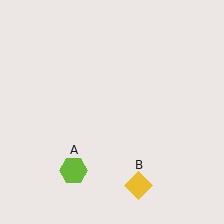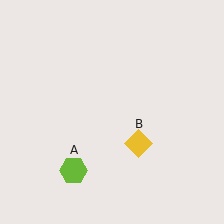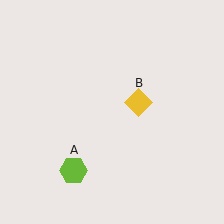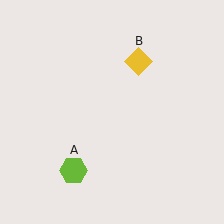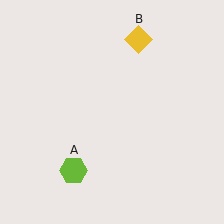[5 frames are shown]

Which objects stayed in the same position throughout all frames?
Lime hexagon (object A) remained stationary.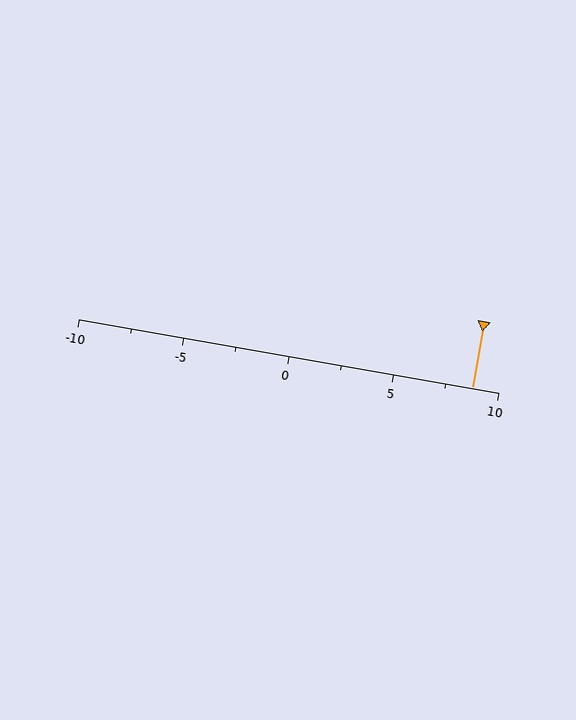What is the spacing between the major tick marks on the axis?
The major ticks are spaced 5 apart.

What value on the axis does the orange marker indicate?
The marker indicates approximately 8.8.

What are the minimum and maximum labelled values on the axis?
The axis runs from -10 to 10.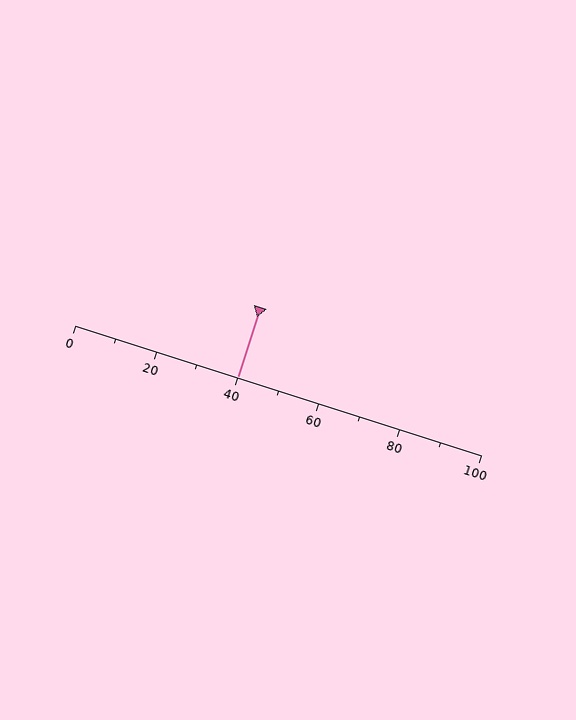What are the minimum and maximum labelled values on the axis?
The axis runs from 0 to 100.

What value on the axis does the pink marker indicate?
The marker indicates approximately 40.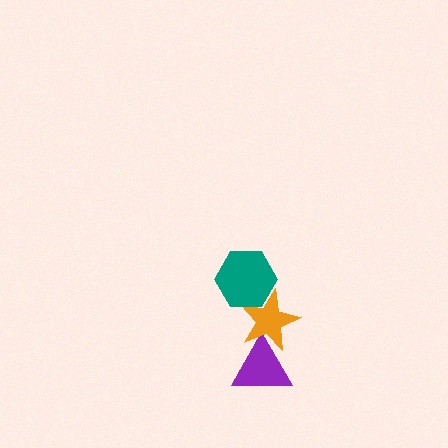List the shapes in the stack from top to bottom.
From top to bottom: the teal hexagon, the orange star, the purple triangle.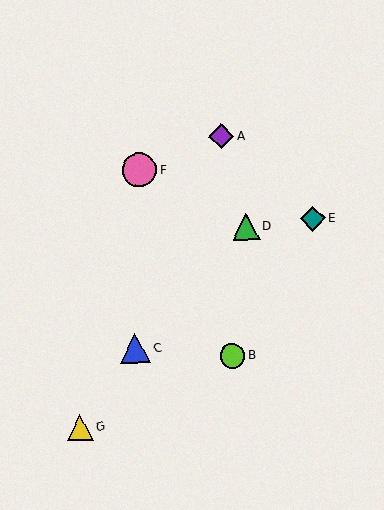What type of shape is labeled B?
Shape B is a lime circle.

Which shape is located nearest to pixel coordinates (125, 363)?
The blue triangle (labeled C) at (135, 348) is nearest to that location.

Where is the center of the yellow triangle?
The center of the yellow triangle is at (80, 427).